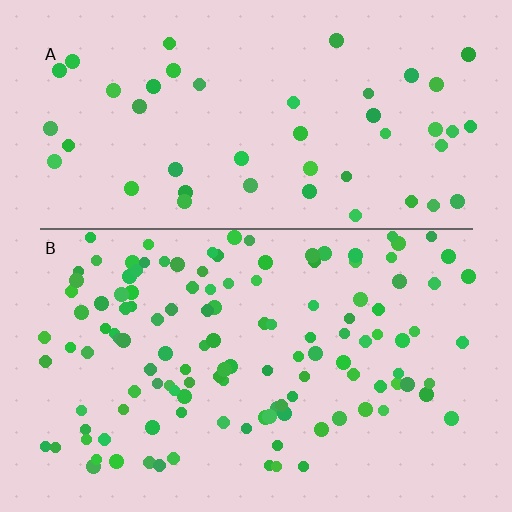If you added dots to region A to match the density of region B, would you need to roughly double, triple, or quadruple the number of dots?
Approximately triple.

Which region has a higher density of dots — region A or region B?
B (the bottom).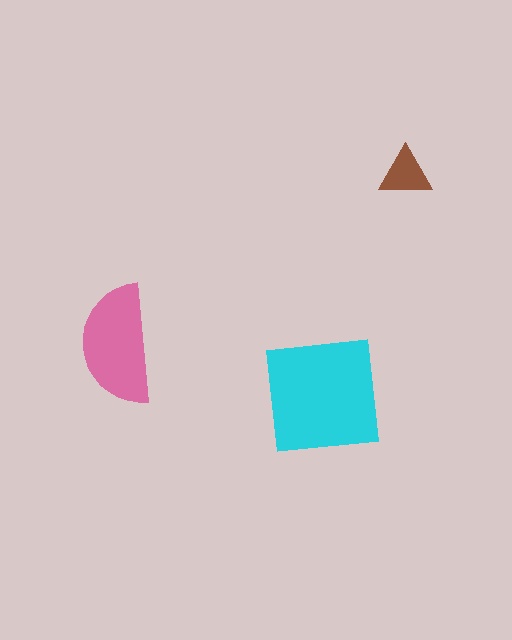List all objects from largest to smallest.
The cyan square, the pink semicircle, the brown triangle.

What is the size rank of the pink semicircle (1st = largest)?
2nd.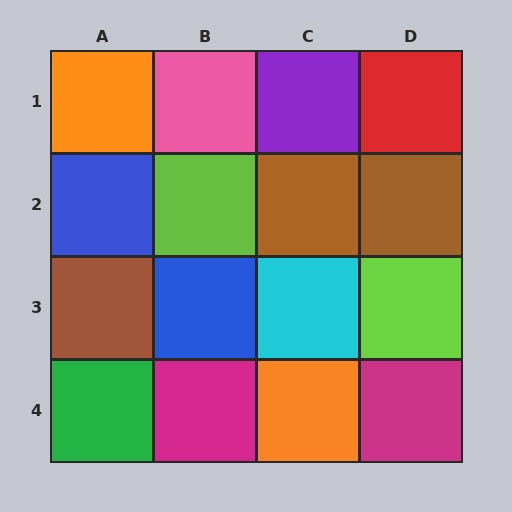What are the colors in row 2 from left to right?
Blue, lime, brown, brown.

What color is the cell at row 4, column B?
Magenta.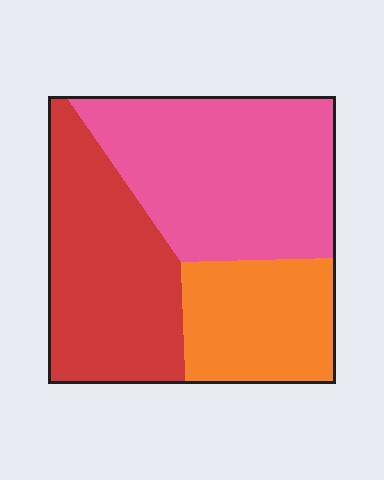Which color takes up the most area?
Pink, at roughly 40%.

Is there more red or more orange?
Red.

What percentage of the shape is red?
Red takes up between a third and a half of the shape.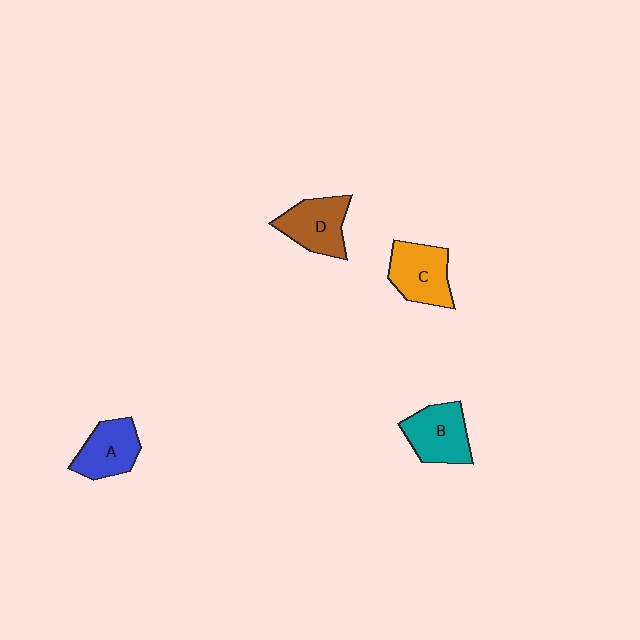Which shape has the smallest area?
Shape A (blue).